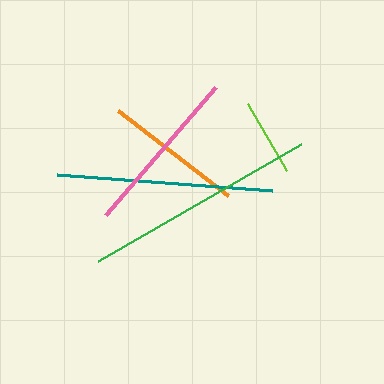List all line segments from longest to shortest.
From longest to shortest: green, teal, pink, orange, lime.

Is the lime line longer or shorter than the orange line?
The orange line is longer than the lime line.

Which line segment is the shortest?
The lime line is the shortest at approximately 78 pixels.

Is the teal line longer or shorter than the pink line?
The teal line is longer than the pink line.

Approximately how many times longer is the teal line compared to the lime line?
The teal line is approximately 2.8 times the length of the lime line.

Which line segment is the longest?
The green line is the longest at approximately 234 pixels.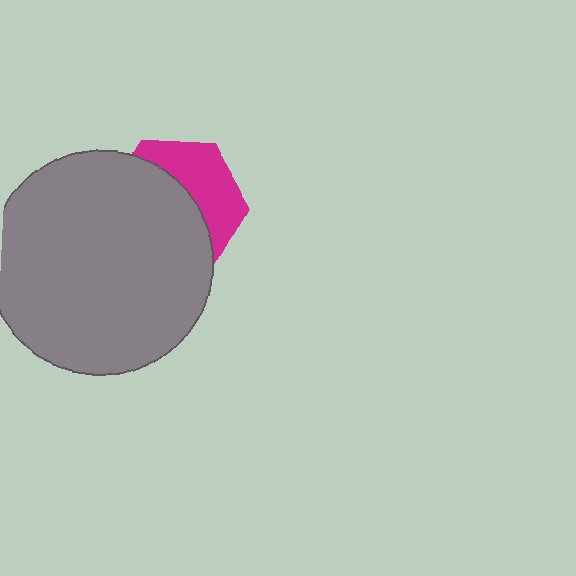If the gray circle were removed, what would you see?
You would see the complete magenta hexagon.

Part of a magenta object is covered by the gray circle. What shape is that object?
It is a hexagon.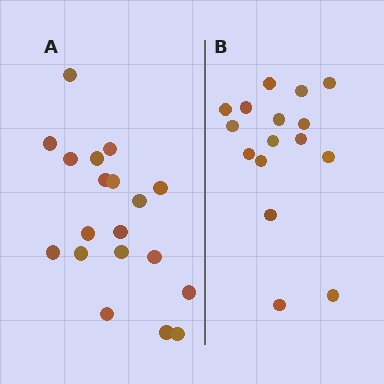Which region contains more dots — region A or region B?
Region A (the left region) has more dots.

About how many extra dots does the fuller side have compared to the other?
Region A has just a few more — roughly 2 or 3 more dots than region B.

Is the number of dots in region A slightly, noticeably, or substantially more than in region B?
Region A has only slightly more — the two regions are fairly close. The ratio is roughly 1.2 to 1.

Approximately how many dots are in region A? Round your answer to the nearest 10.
About 20 dots. (The exact count is 19, which rounds to 20.)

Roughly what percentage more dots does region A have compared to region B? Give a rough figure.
About 20% more.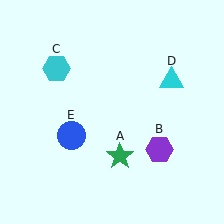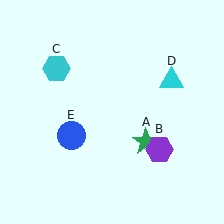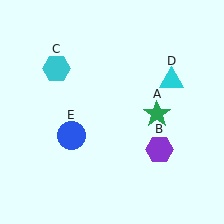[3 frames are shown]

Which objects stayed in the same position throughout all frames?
Purple hexagon (object B) and cyan hexagon (object C) and cyan triangle (object D) and blue circle (object E) remained stationary.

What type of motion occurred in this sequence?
The green star (object A) rotated counterclockwise around the center of the scene.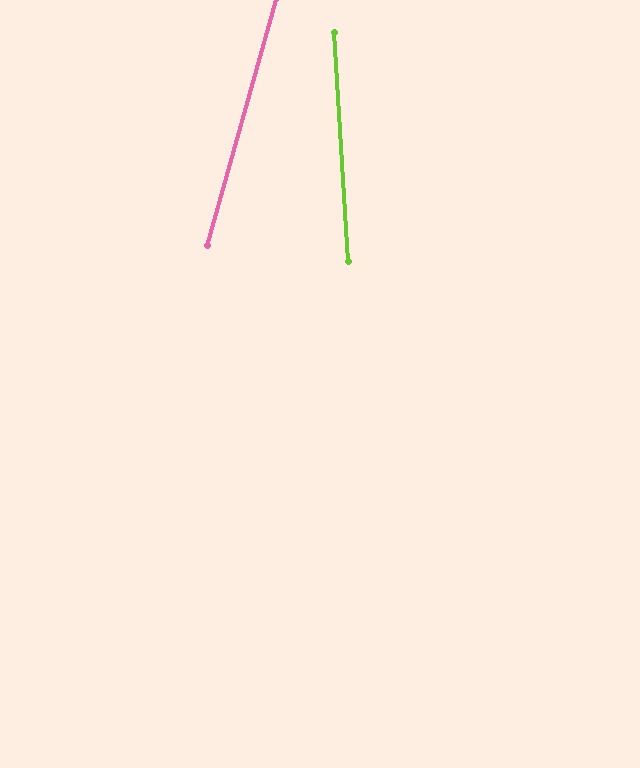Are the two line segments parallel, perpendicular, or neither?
Neither parallel nor perpendicular — they differ by about 19°.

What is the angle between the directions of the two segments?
Approximately 19 degrees.